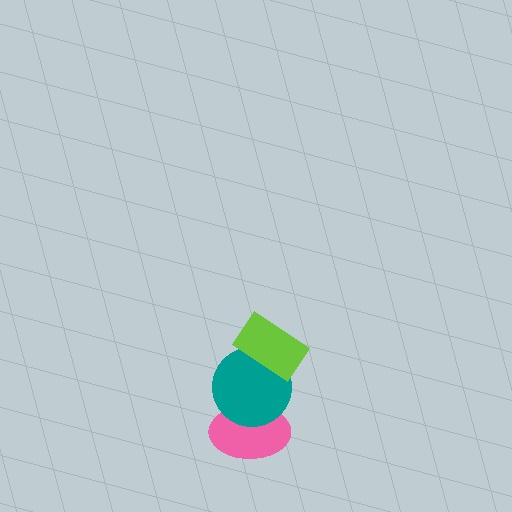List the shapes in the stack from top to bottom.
From top to bottom: the lime rectangle, the teal circle, the pink ellipse.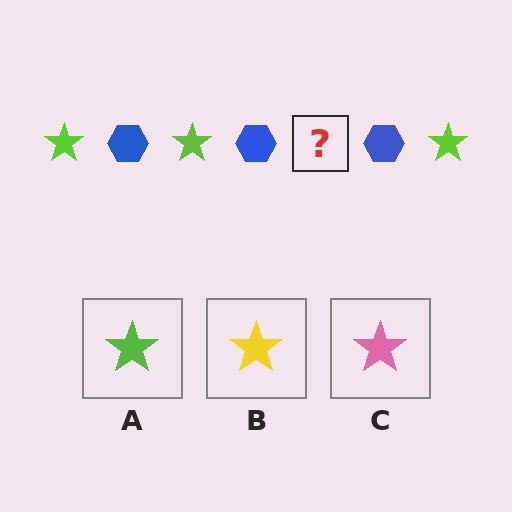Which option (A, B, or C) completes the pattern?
A.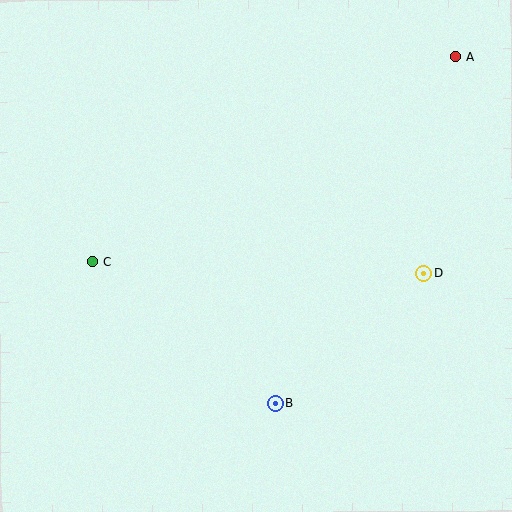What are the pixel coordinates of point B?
Point B is at (275, 403).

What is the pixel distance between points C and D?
The distance between C and D is 331 pixels.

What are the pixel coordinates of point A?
Point A is at (455, 57).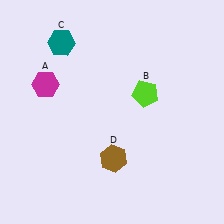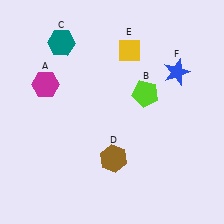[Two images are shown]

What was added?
A yellow diamond (E), a blue star (F) were added in Image 2.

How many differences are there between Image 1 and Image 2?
There are 2 differences between the two images.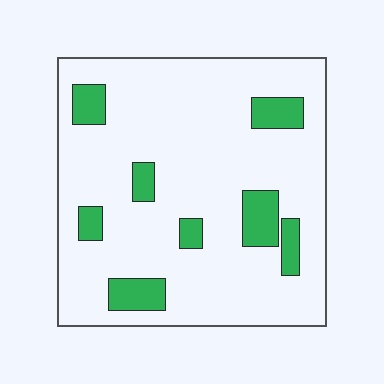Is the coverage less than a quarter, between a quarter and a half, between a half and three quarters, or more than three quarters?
Less than a quarter.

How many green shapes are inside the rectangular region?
8.